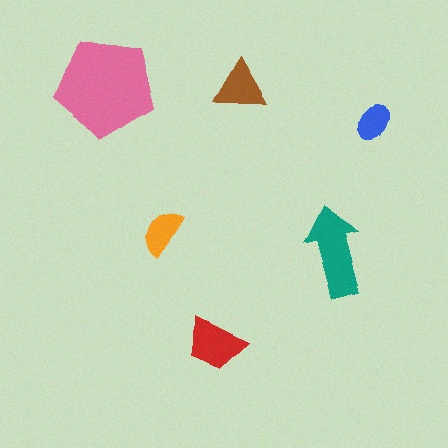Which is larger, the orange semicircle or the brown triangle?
The brown triangle.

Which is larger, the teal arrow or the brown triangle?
The teal arrow.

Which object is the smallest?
The blue ellipse.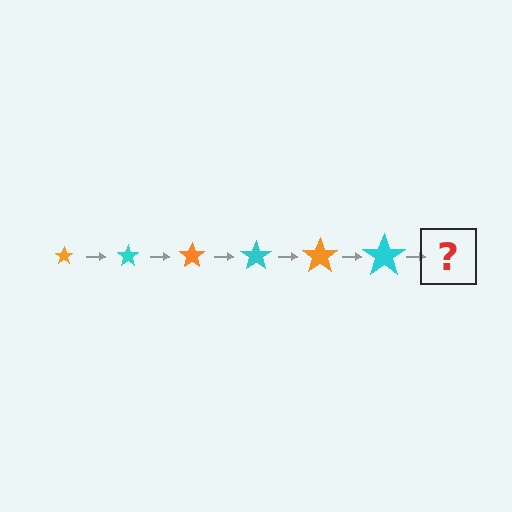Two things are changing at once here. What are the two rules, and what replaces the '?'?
The two rules are that the star grows larger each step and the color cycles through orange and cyan. The '?' should be an orange star, larger than the previous one.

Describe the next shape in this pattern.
It should be an orange star, larger than the previous one.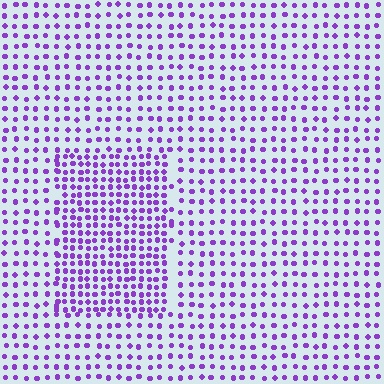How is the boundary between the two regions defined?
The boundary is defined by a change in element density (approximately 1.8x ratio). All elements are the same color, size, and shape.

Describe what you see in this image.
The image contains small purple elements arranged at two different densities. A rectangle-shaped region is visible where the elements are more densely packed than the surrounding area.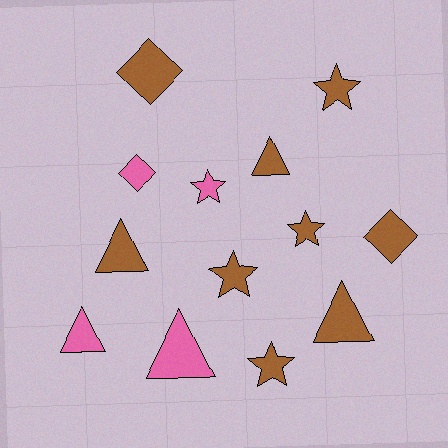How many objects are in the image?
There are 13 objects.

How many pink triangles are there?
There are 2 pink triangles.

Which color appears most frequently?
Brown, with 9 objects.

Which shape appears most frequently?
Star, with 5 objects.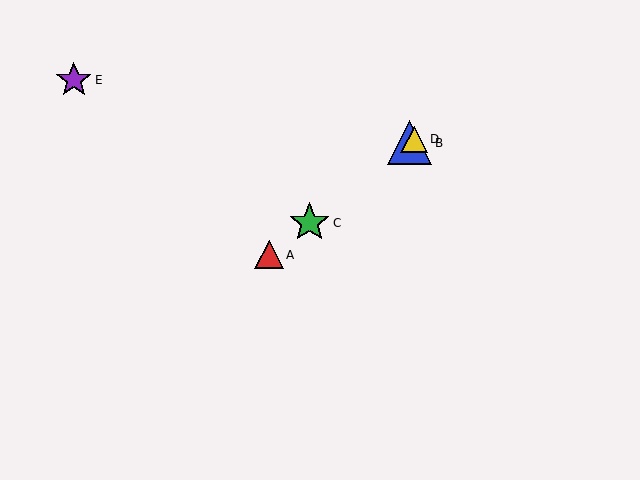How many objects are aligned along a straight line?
4 objects (A, B, C, D) are aligned along a straight line.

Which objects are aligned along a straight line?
Objects A, B, C, D are aligned along a straight line.